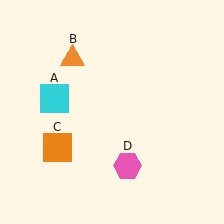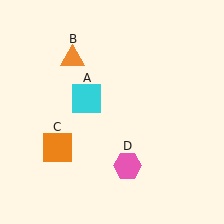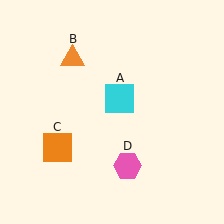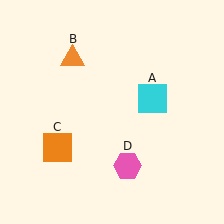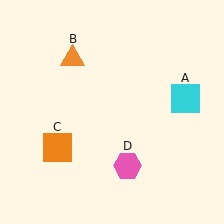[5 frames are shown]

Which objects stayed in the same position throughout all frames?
Orange triangle (object B) and orange square (object C) and pink hexagon (object D) remained stationary.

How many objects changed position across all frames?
1 object changed position: cyan square (object A).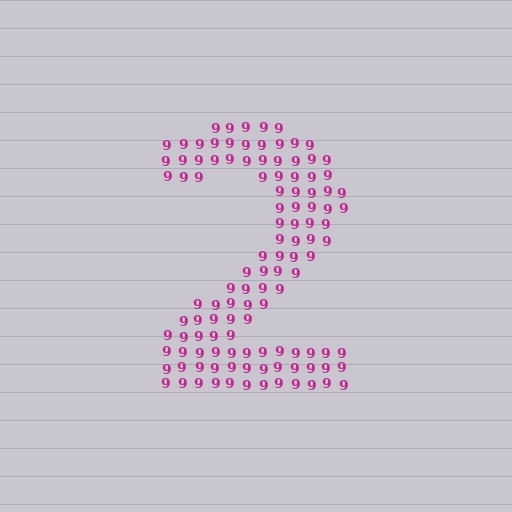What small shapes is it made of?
It is made of small digit 9's.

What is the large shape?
The large shape is the digit 2.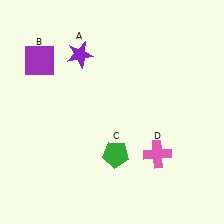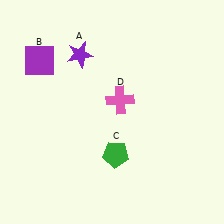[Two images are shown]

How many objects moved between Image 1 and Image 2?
1 object moved between the two images.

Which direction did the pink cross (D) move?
The pink cross (D) moved up.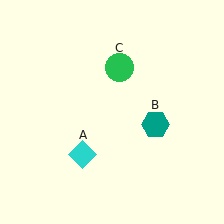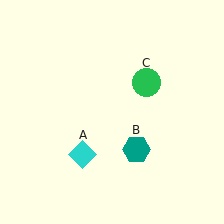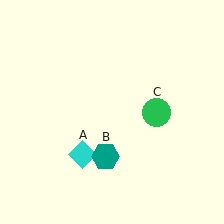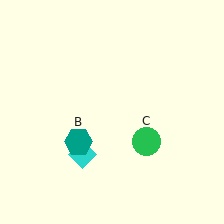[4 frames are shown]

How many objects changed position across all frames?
2 objects changed position: teal hexagon (object B), green circle (object C).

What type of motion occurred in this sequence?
The teal hexagon (object B), green circle (object C) rotated clockwise around the center of the scene.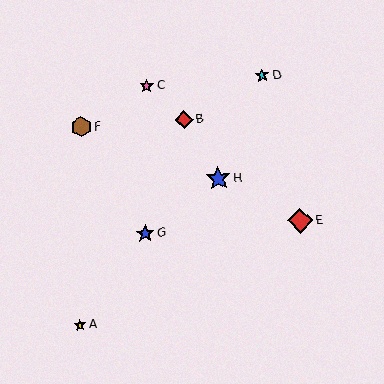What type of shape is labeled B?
Shape B is a red diamond.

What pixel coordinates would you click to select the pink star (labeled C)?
Click at (147, 86) to select the pink star C.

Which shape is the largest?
The red diamond (labeled E) is the largest.